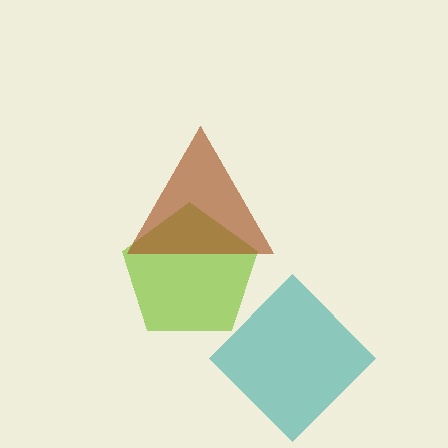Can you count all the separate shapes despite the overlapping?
Yes, there are 3 separate shapes.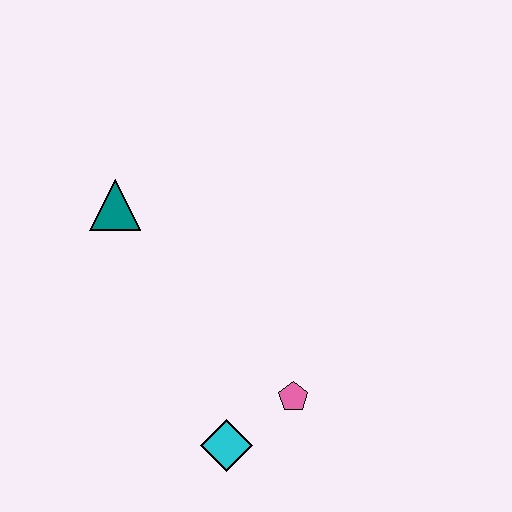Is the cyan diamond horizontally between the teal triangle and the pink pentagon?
Yes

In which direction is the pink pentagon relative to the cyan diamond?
The pink pentagon is to the right of the cyan diamond.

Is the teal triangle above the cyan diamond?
Yes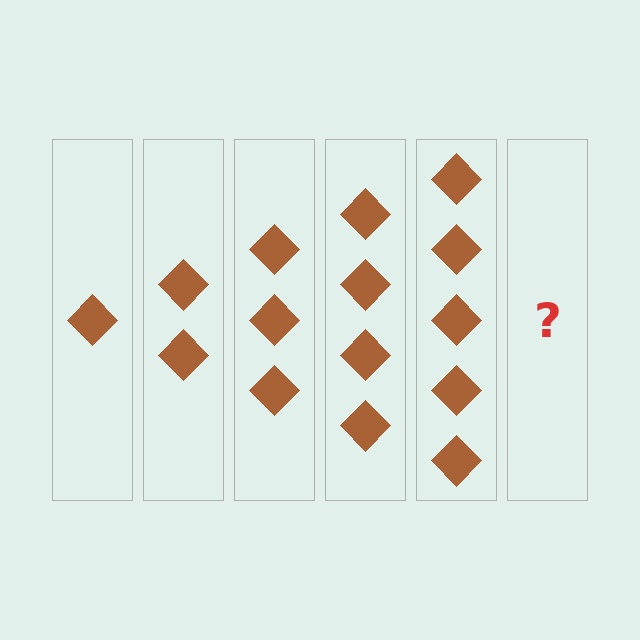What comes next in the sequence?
The next element should be 6 diamonds.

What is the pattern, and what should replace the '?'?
The pattern is that each step adds one more diamond. The '?' should be 6 diamonds.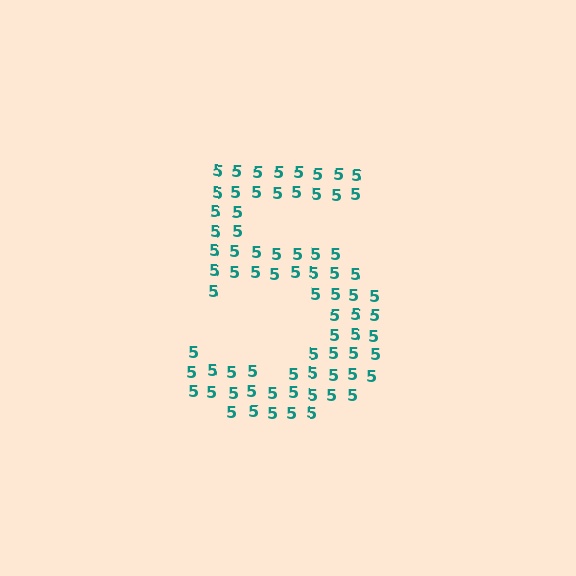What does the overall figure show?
The overall figure shows the digit 5.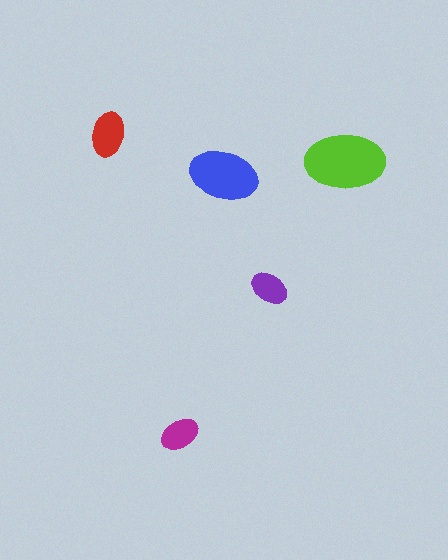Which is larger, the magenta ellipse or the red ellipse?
The red one.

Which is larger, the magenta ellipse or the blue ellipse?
The blue one.